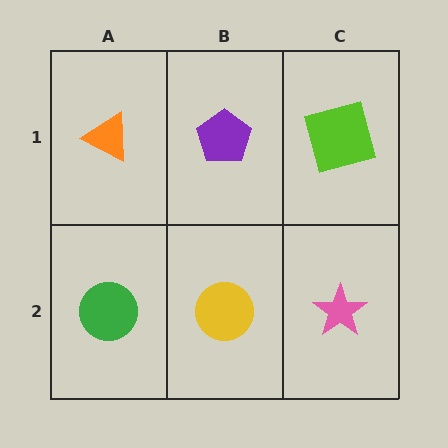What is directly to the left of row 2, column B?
A green circle.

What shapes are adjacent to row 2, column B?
A purple pentagon (row 1, column B), a green circle (row 2, column A), a pink star (row 2, column C).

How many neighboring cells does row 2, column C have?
2.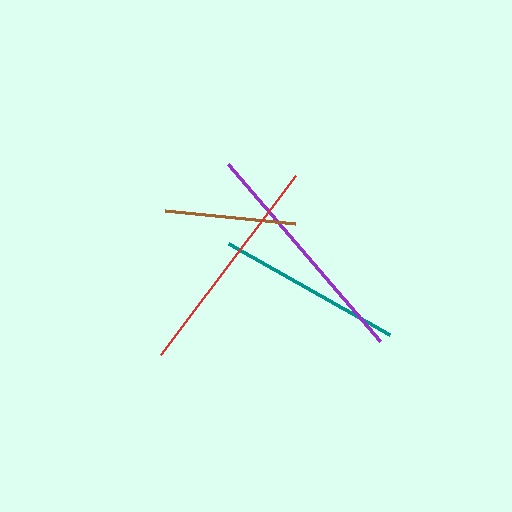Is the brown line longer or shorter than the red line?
The red line is longer than the brown line.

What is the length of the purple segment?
The purple segment is approximately 234 pixels long.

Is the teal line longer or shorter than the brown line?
The teal line is longer than the brown line.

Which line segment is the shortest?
The brown line is the shortest at approximately 130 pixels.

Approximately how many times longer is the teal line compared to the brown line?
The teal line is approximately 1.4 times the length of the brown line.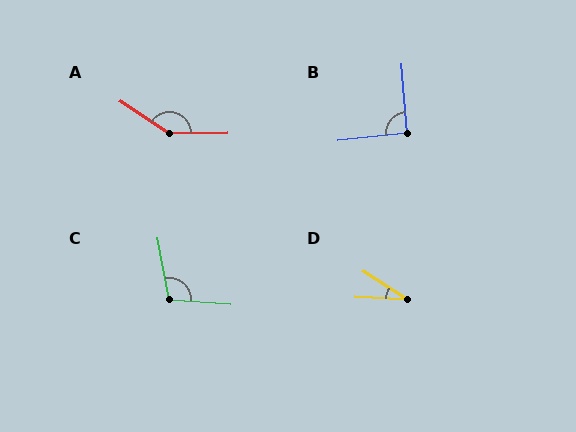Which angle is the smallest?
D, at approximately 30 degrees.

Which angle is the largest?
A, at approximately 147 degrees.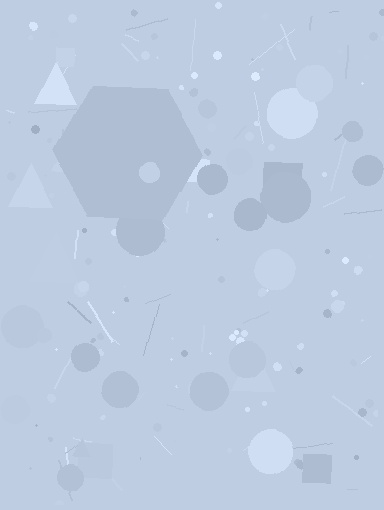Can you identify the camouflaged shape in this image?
The camouflaged shape is a hexagon.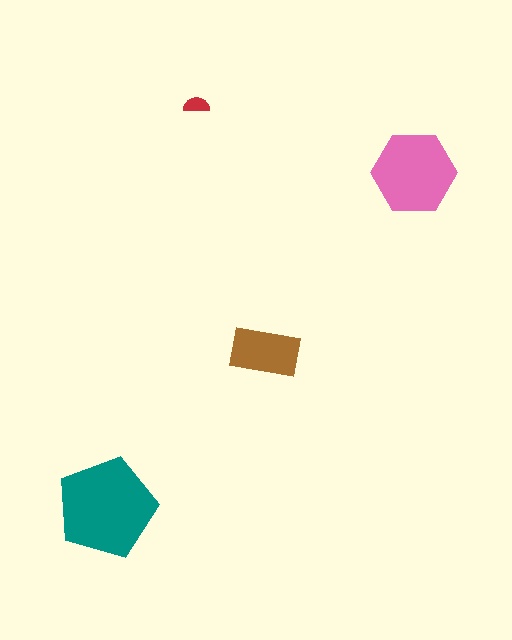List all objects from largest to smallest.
The teal pentagon, the pink hexagon, the brown rectangle, the red semicircle.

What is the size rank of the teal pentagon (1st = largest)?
1st.